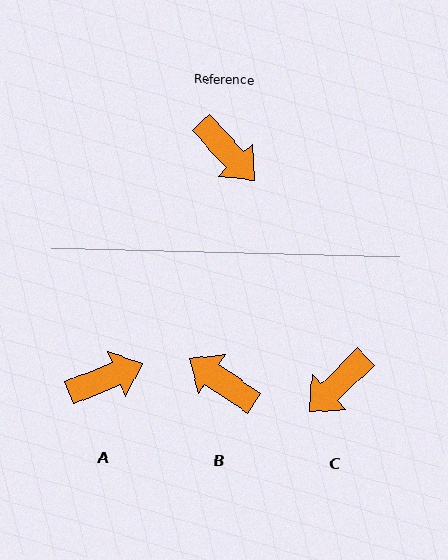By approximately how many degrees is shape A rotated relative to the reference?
Approximately 69 degrees counter-clockwise.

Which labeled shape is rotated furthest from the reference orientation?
B, about 167 degrees away.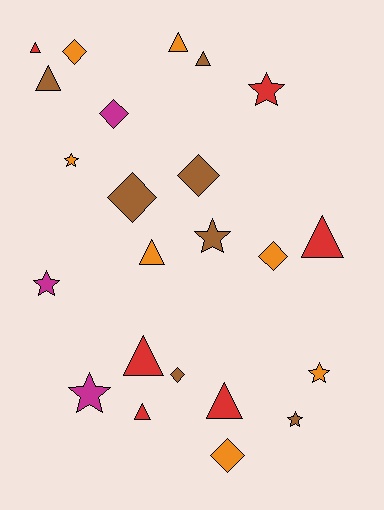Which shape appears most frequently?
Triangle, with 9 objects.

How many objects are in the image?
There are 23 objects.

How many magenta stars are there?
There are 2 magenta stars.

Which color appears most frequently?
Brown, with 7 objects.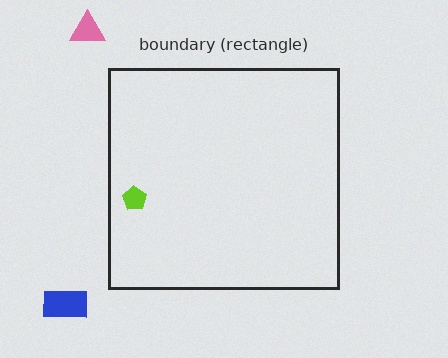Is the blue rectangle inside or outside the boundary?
Outside.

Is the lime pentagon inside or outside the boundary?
Inside.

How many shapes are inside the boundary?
1 inside, 2 outside.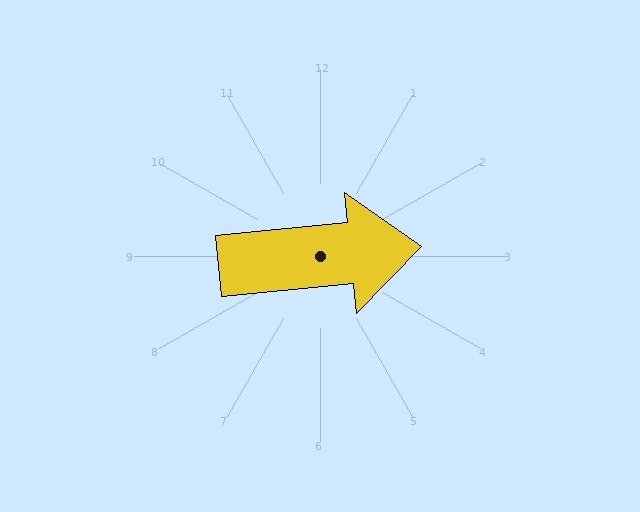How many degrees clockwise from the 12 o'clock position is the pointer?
Approximately 84 degrees.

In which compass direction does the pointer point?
East.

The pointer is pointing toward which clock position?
Roughly 3 o'clock.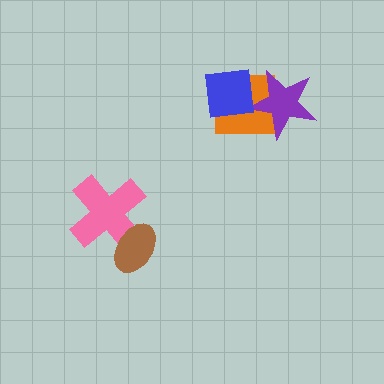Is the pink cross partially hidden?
Yes, it is partially covered by another shape.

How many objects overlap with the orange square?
2 objects overlap with the orange square.